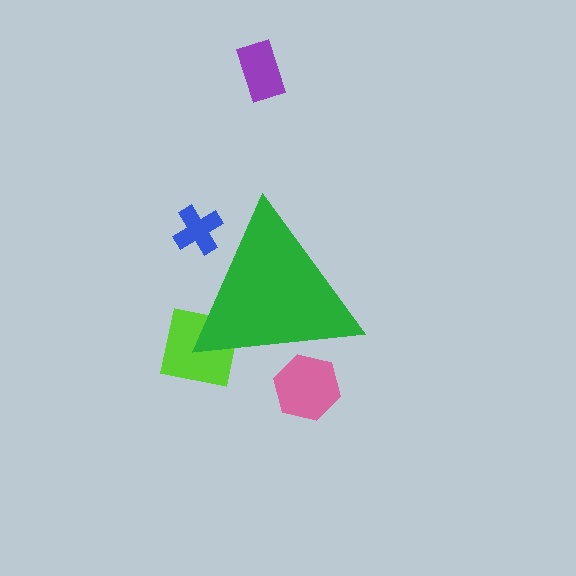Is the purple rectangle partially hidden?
No, the purple rectangle is fully visible.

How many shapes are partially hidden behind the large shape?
3 shapes are partially hidden.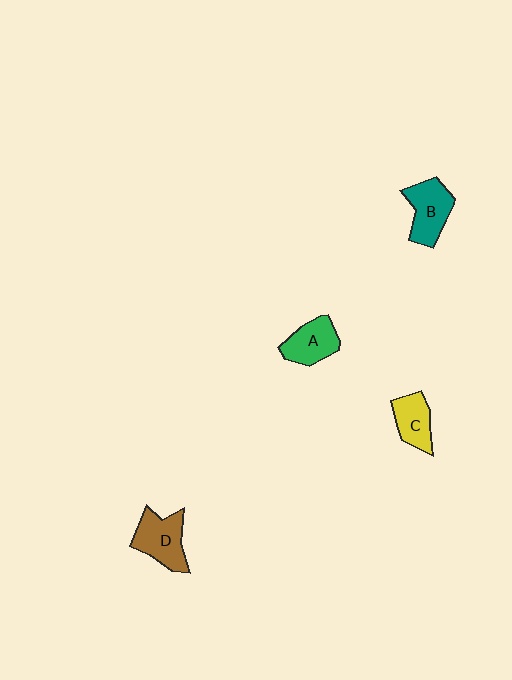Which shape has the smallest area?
Shape C (yellow).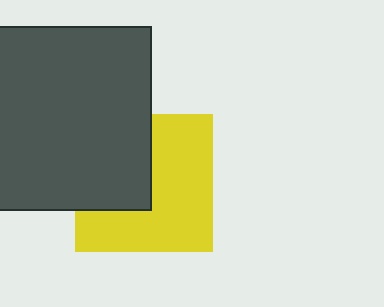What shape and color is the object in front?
The object in front is a dark gray rectangle.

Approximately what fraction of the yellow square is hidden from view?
Roughly 39% of the yellow square is hidden behind the dark gray rectangle.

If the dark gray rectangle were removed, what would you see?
You would see the complete yellow square.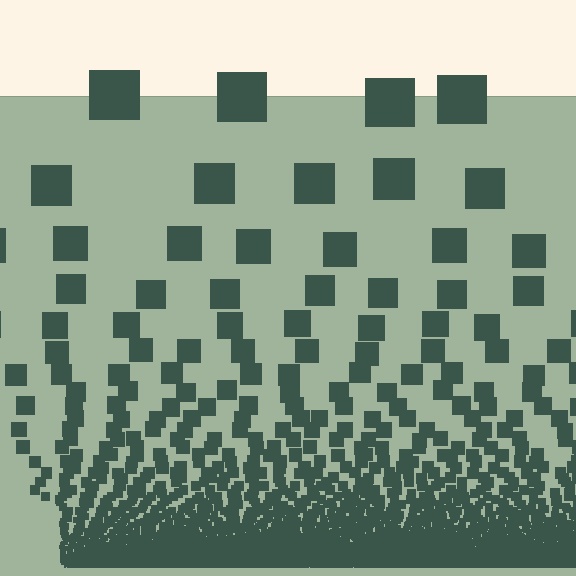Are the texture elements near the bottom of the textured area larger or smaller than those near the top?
Smaller. The gradient is inverted — elements near the bottom are smaller and denser.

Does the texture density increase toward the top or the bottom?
Density increases toward the bottom.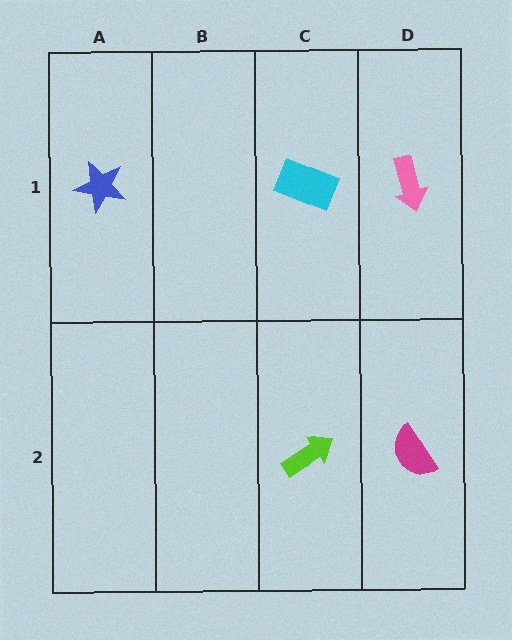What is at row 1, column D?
A pink arrow.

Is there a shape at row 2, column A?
No, that cell is empty.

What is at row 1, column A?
A blue star.